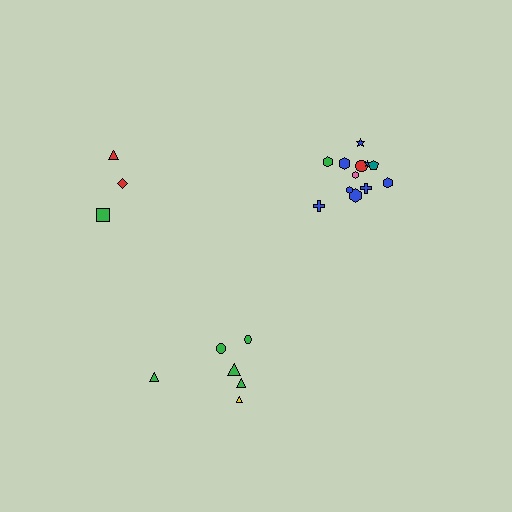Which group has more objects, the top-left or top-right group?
The top-right group.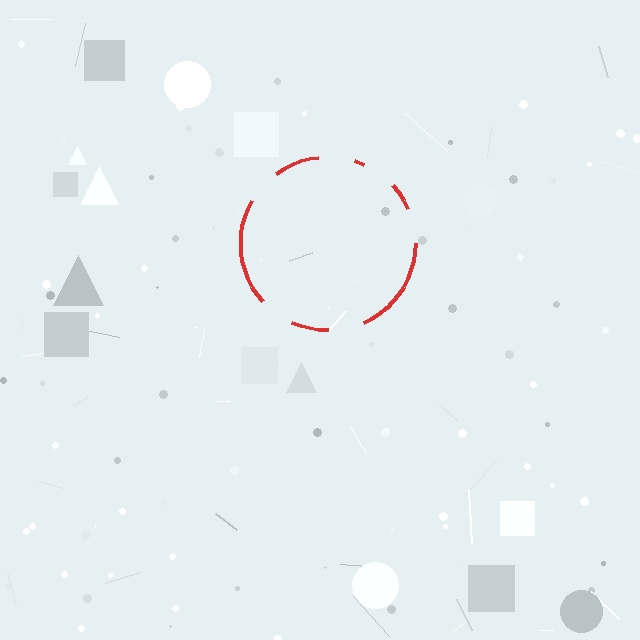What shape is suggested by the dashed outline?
The dashed outline suggests a circle.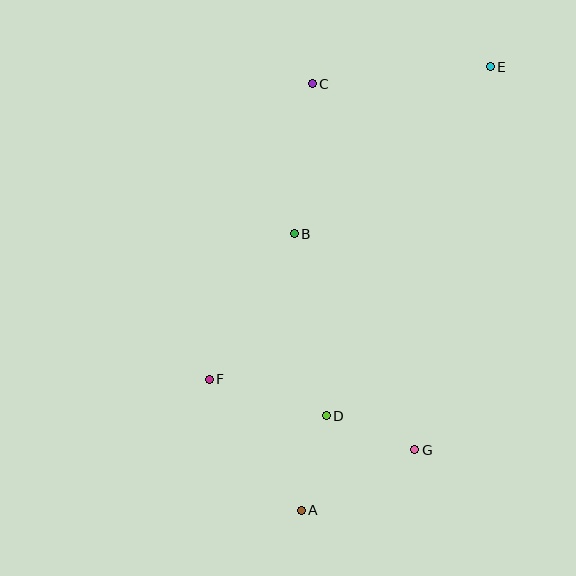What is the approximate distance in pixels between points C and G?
The distance between C and G is approximately 380 pixels.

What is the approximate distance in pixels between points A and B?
The distance between A and B is approximately 277 pixels.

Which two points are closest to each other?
Points D and G are closest to each other.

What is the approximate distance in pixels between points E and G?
The distance between E and G is approximately 391 pixels.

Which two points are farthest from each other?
Points A and E are farthest from each other.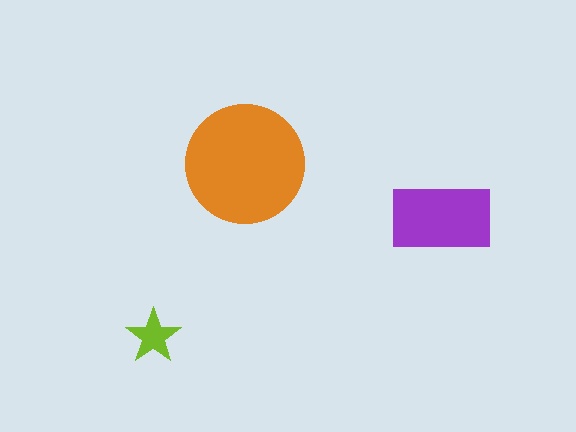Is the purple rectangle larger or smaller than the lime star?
Larger.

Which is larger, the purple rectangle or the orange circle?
The orange circle.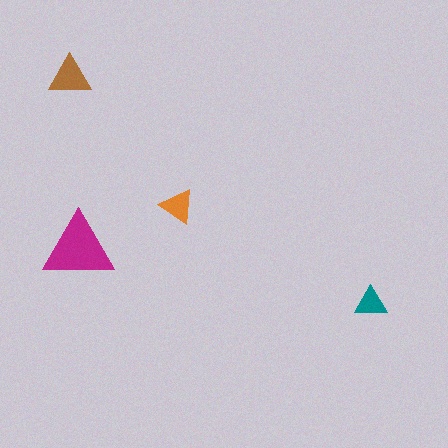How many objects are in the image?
There are 4 objects in the image.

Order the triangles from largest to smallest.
the magenta one, the brown one, the orange one, the teal one.